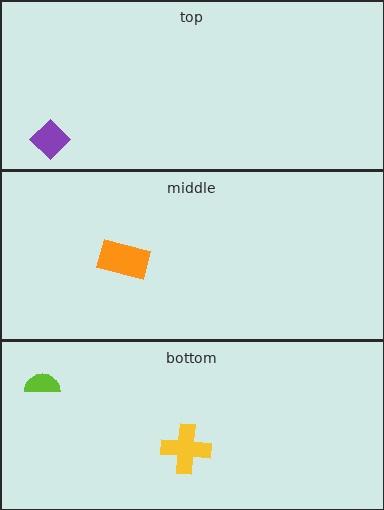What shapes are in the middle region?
The orange rectangle.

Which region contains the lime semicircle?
The bottom region.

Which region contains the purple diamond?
The top region.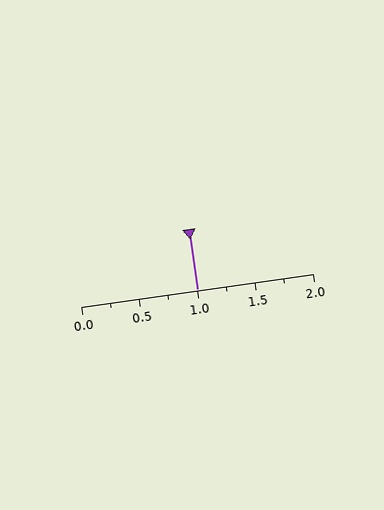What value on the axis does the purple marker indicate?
The marker indicates approximately 1.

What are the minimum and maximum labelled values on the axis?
The axis runs from 0.0 to 2.0.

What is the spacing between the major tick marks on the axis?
The major ticks are spaced 0.5 apart.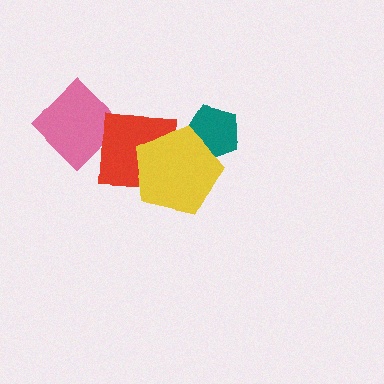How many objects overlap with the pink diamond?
0 objects overlap with the pink diamond.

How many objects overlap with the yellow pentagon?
2 objects overlap with the yellow pentagon.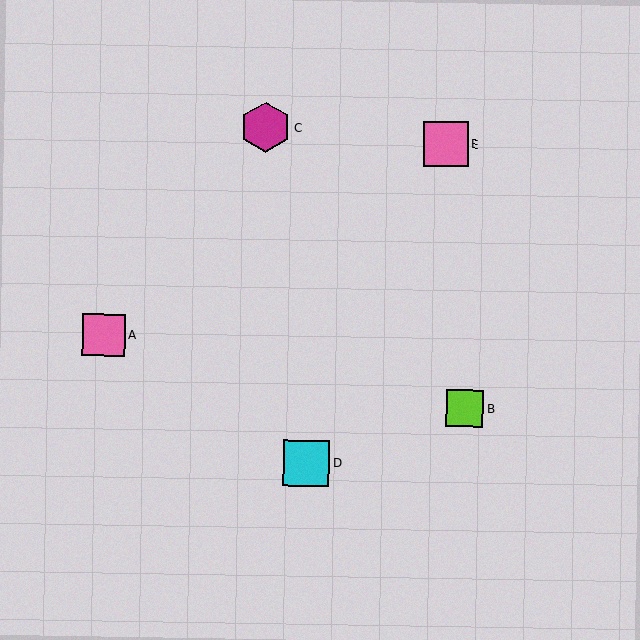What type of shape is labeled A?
Shape A is a pink square.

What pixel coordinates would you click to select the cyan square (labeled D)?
Click at (307, 463) to select the cyan square D.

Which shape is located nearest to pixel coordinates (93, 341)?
The pink square (labeled A) at (104, 335) is nearest to that location.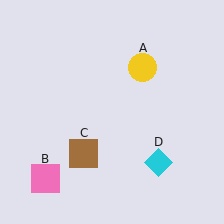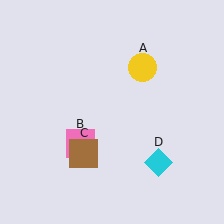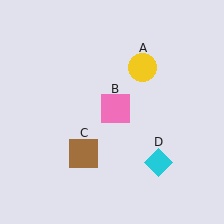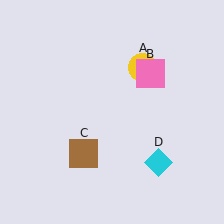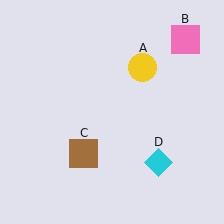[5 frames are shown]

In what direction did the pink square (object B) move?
The pink square (object B) moved up and to the right.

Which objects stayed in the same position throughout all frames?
Yellow circle (object A) and brown square (object C) and cyan diamond (object D) remained stationary.